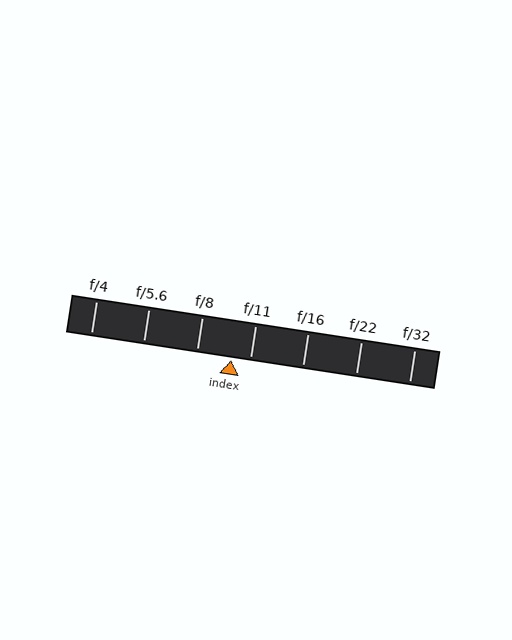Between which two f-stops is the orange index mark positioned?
The index mark is between f/8 and f/11.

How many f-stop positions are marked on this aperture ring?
There are 7 f-stop positions marked.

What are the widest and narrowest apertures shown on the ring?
The widest aperture shown is f/4 and the narrowest is f/32.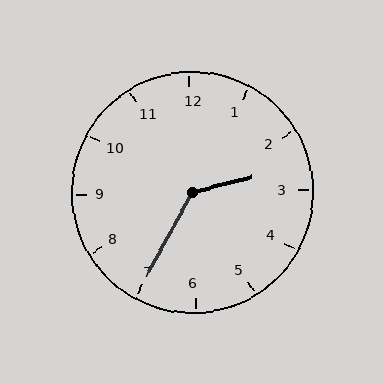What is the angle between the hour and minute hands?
Approximately 132 degrees.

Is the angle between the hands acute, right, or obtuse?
It is obtuse.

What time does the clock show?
2:35.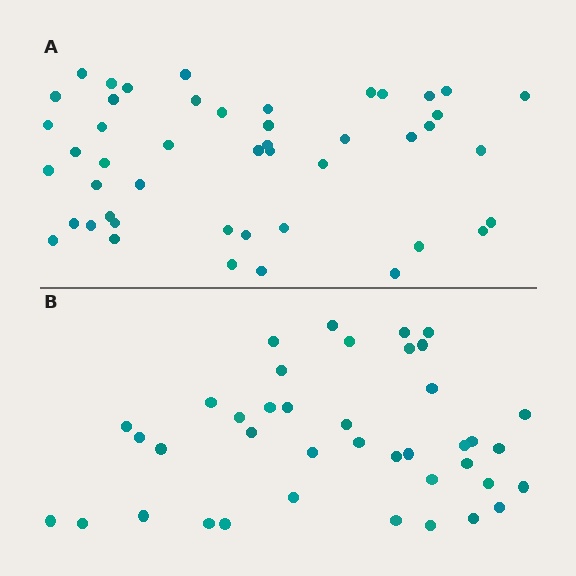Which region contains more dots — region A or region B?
Region A (the top region) has more dots.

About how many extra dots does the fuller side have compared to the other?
Region A has roughly 8 or so more dots than region B.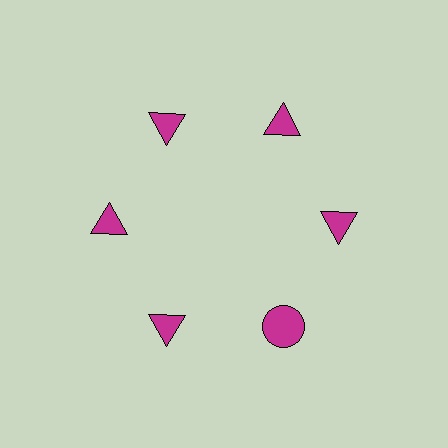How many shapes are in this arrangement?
There are 6 shapes arranged in a ring pattern.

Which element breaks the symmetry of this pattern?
The magenta circle at roughly the 5 o'clock position breaks the symmetry. All other shapes are magenta triangles.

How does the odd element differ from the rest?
It has a different shape: circle instead of triangle.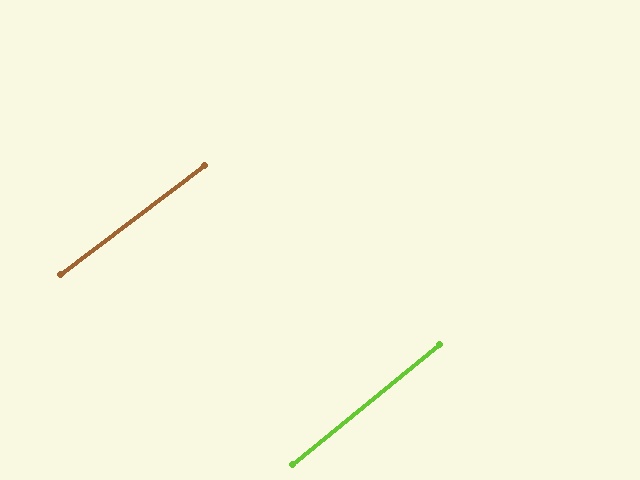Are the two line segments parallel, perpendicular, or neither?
Parallel — their directions differ by only 2.0°.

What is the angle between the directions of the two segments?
Approximately 2 degrees.